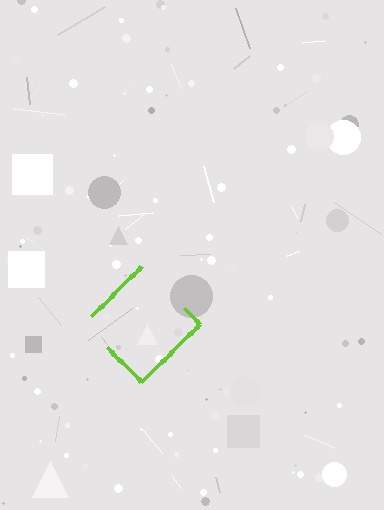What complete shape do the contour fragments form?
The contour fragments form a diamond.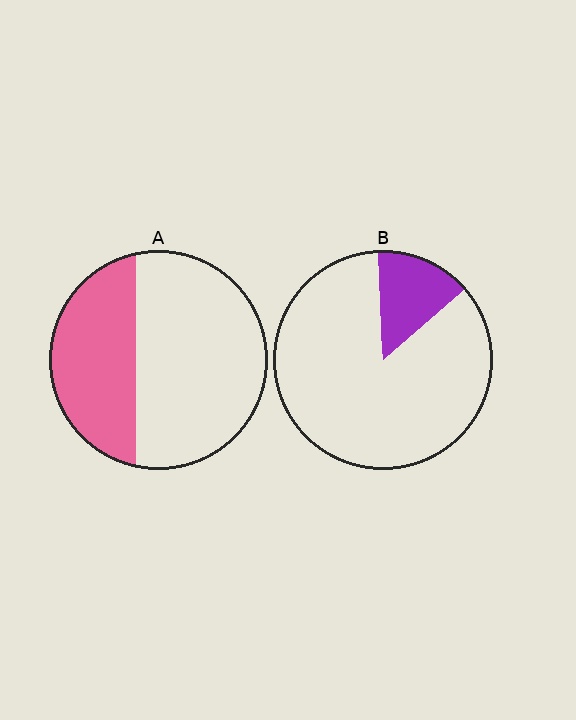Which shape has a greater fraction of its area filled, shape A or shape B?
Shape A.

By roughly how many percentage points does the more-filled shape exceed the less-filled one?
By roughly 20 percentage points (A over B).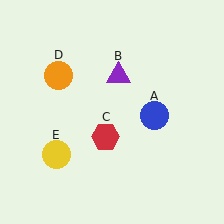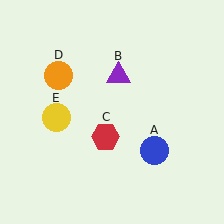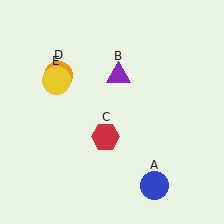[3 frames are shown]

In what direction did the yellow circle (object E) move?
The yellow circle (object E) moved up.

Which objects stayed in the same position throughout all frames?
Purple triangle (object B) and red hexagon (object C) and orange circle (object D) remained stationary.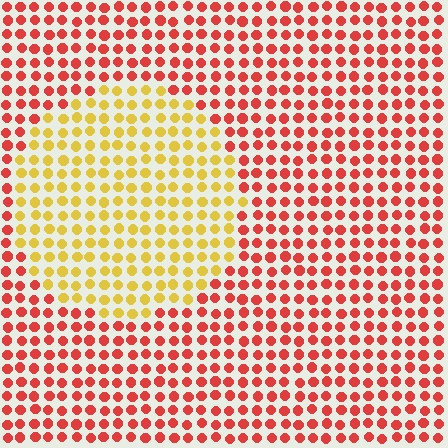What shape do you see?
I see a circle.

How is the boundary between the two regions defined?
The boundary is defined purely by a slight shift in hue (about 51 degrees). Spacing, size, and orientation are identical on both sides.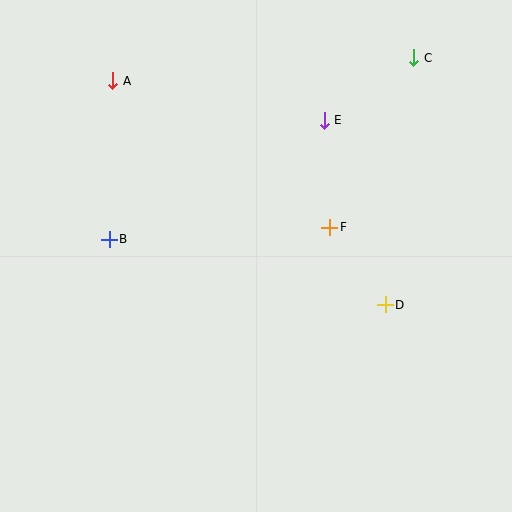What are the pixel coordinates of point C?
Point C is at (414, 58).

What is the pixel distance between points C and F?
The distance between C and F is 189 pixels.